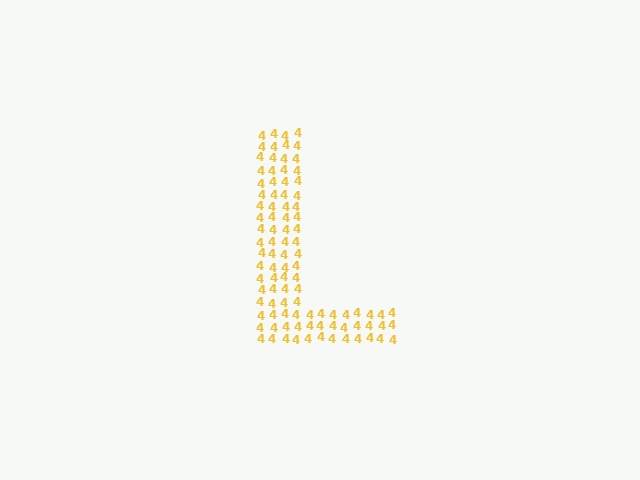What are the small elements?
The small elements are digit 4's.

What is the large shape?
The large shape is the letter L.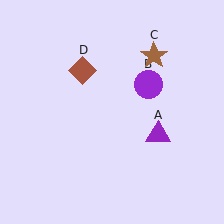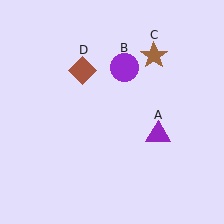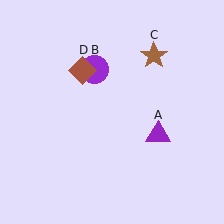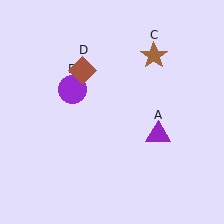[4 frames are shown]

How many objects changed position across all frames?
1 object changed position: purple circle (object B).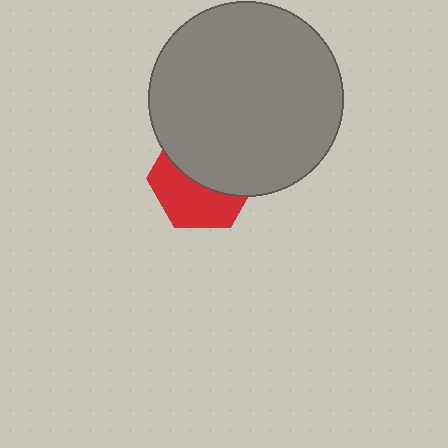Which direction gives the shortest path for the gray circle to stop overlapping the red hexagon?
Moving up gives the shortest separation.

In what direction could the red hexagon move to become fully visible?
The red hexagon could move down. That would shift it out from behind the gray circle entirely.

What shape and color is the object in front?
The object in front is a gray circle.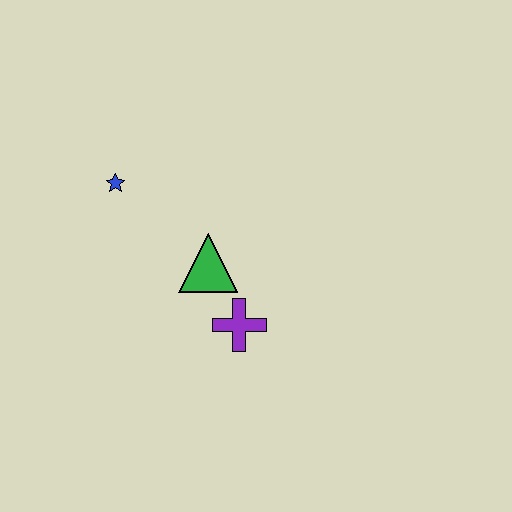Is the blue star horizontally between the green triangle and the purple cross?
No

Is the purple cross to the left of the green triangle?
No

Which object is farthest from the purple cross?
The blue star is farthest from the purple cross.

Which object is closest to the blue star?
The green triangle is closest to the blue star.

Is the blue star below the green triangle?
No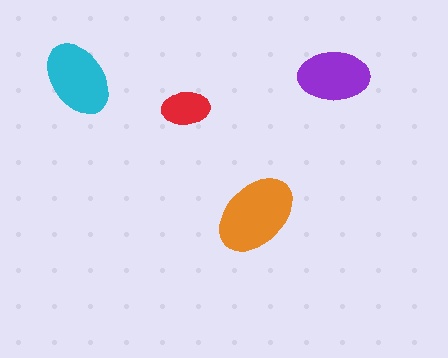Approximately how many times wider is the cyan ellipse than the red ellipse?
About 1.5 times wider.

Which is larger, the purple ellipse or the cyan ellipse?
The cyan one.